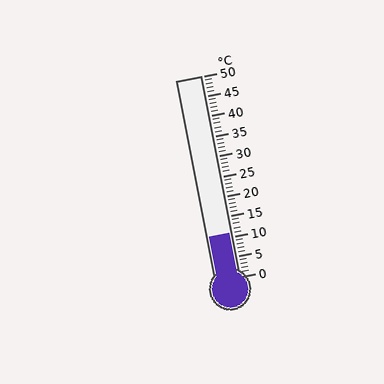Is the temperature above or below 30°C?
The temperature is below 30°C.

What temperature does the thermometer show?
The thermometer shows approximately 11°C.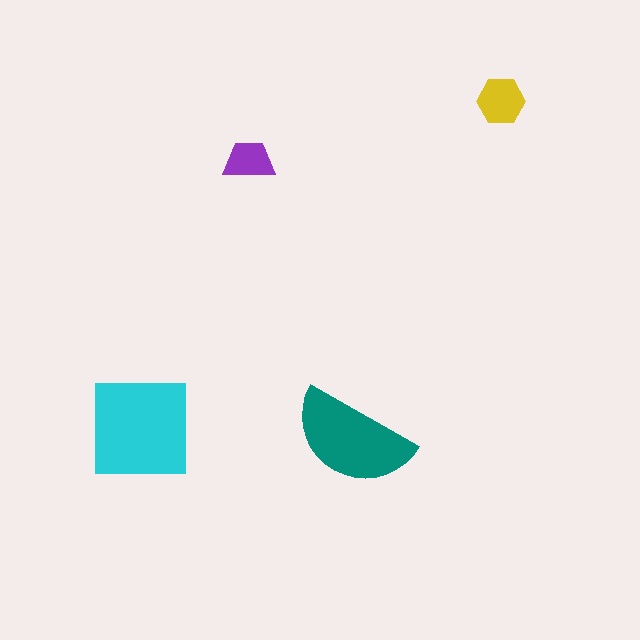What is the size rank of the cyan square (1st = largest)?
1st.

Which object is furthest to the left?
The cyan square is leftmost.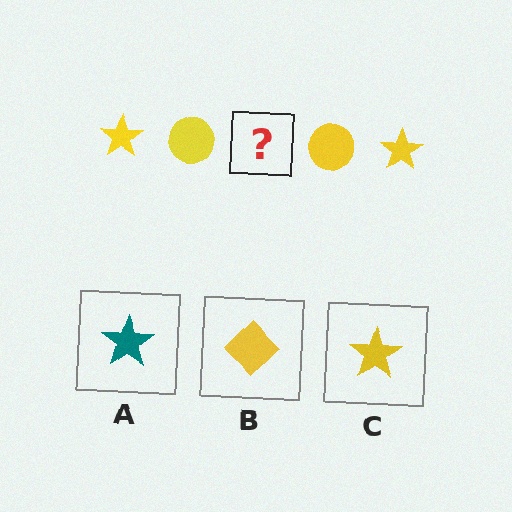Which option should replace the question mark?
Option C.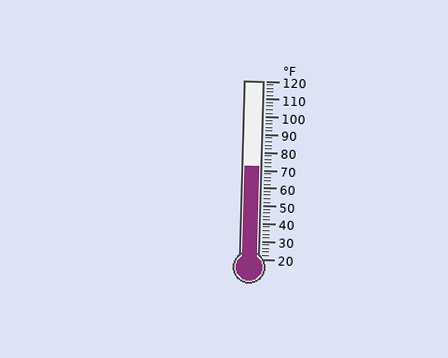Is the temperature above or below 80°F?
The temperature is below 80°F.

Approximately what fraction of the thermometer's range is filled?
The thermometer is filled to approximately 50% of its range.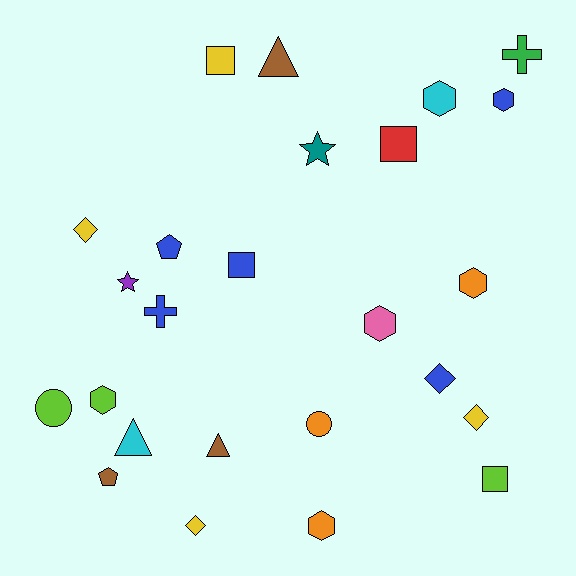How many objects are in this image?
There are 25 objects.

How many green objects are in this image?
There is 1 green object.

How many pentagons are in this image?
There are 2 pentagons.